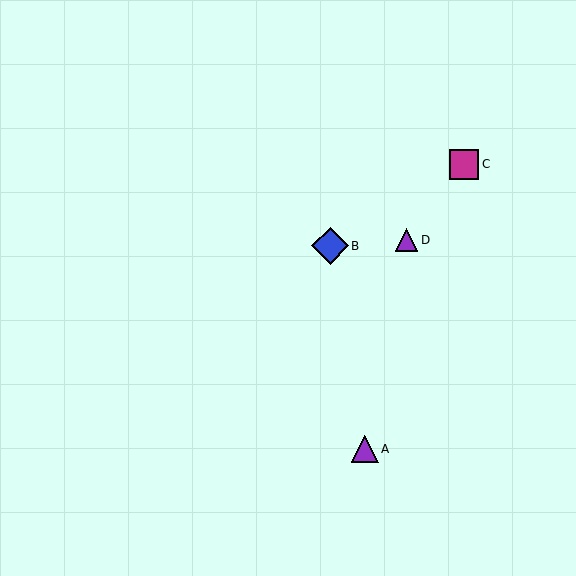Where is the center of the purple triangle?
The center of the purple triangle is at (365, 449).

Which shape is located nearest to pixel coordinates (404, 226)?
The purple triangle (labeled D) at (406, 240) is nearest to that location.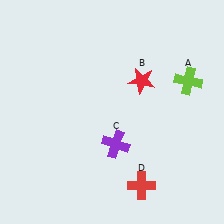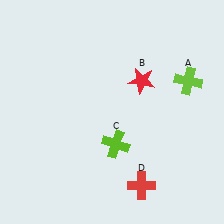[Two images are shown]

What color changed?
The cross (C) changed from purple in Image 1 to lime in Image 2.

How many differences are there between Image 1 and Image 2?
There is 1 difference between the two images.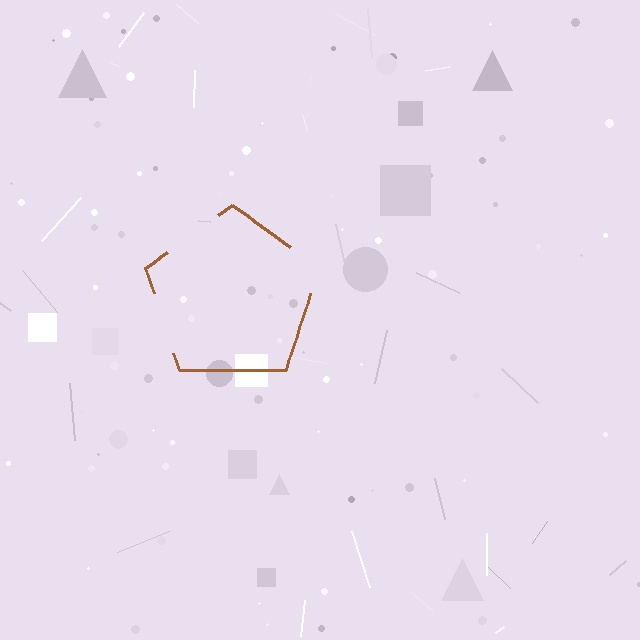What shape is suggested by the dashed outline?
The dashed outline suggests a pentagon.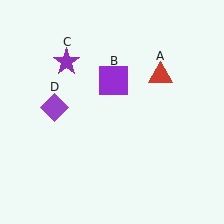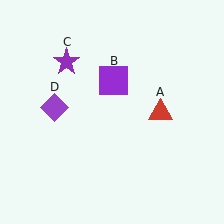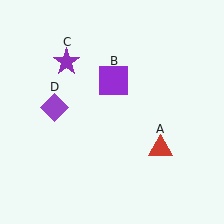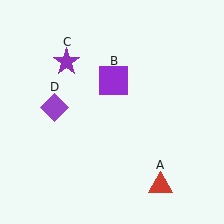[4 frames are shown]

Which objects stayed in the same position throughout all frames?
Purple square (object B) and purple star (object C) and purple diamond (object D) remained stationary.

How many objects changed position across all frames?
1 object changed position: red triangle (object A).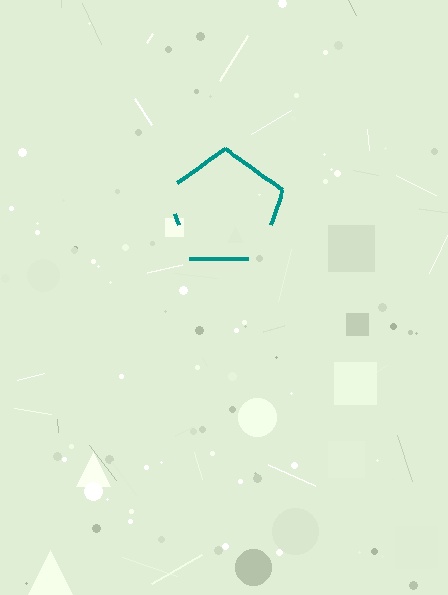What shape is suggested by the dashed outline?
The dashed outline suggests a pentagon.